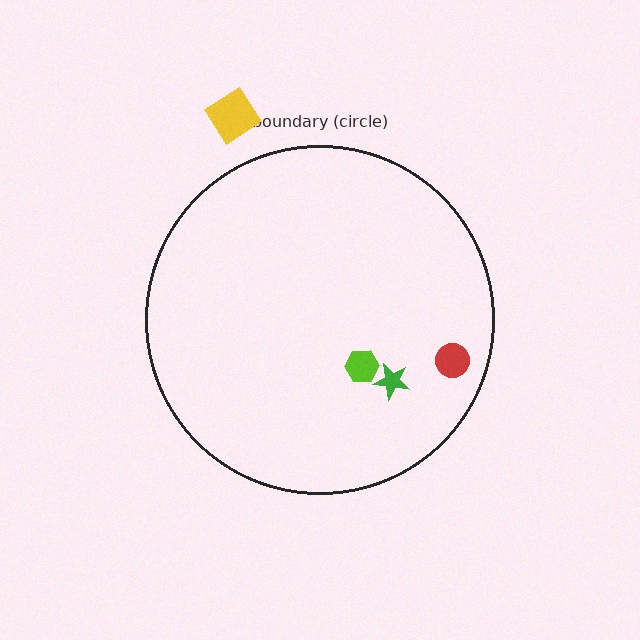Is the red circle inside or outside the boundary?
Inside.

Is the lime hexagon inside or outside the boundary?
Inside.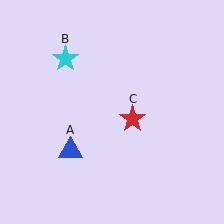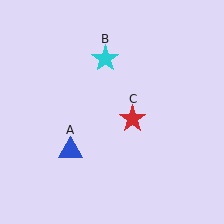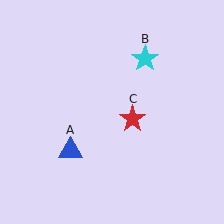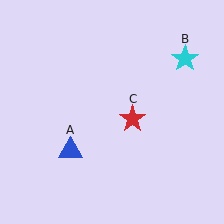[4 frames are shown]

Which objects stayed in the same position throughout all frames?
Blue triangle (object A) and red star (object C) remained stationary.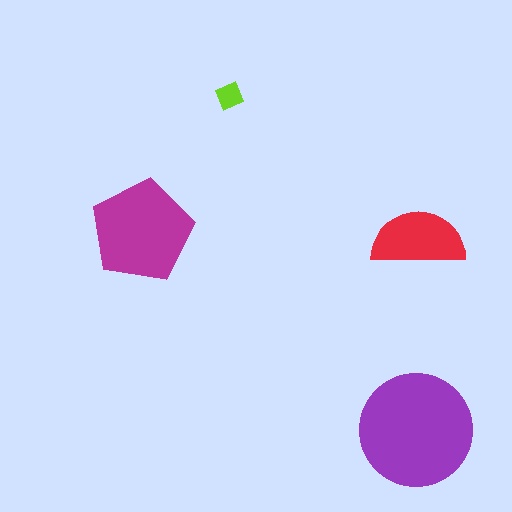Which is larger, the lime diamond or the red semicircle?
The red semicircle.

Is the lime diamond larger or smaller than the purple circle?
Smaller.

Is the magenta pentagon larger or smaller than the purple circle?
Smaller.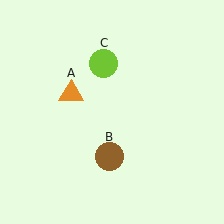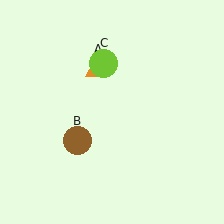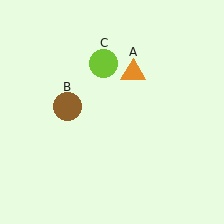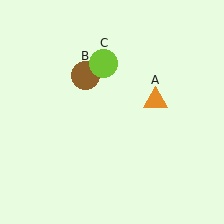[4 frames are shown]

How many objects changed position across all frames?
2 objects changed position: orange triangle (object A), brown circle (object B).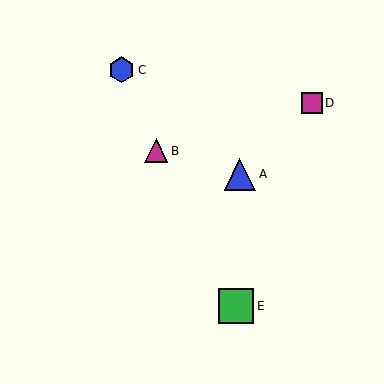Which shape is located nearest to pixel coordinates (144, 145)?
The magenta triangle (labeled B) at (156, 151) is nearest to that location.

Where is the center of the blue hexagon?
The center of the blue hexagon is at (122, 70).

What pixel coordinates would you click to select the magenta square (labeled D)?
Click at (312, 103) to select the magenta square D.